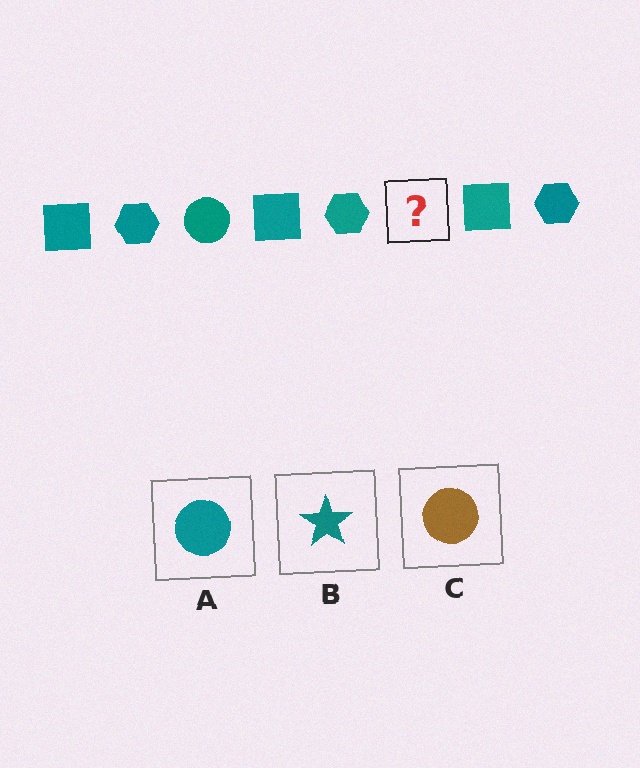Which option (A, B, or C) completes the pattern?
A.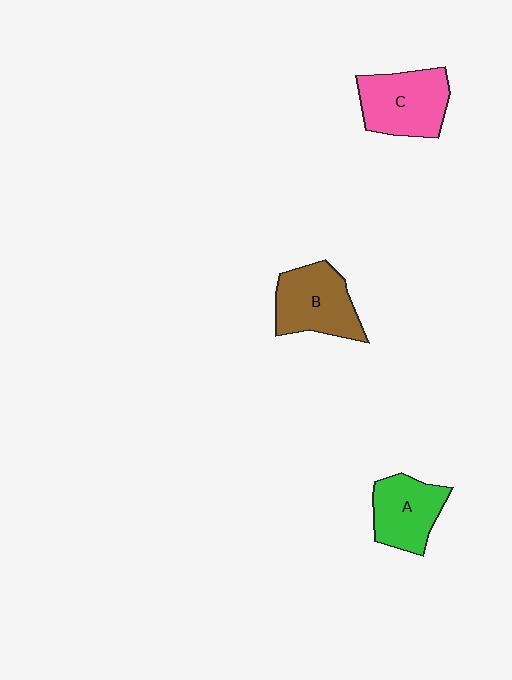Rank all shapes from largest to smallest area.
From largest to smallest: C (pink), B (brown), A (green).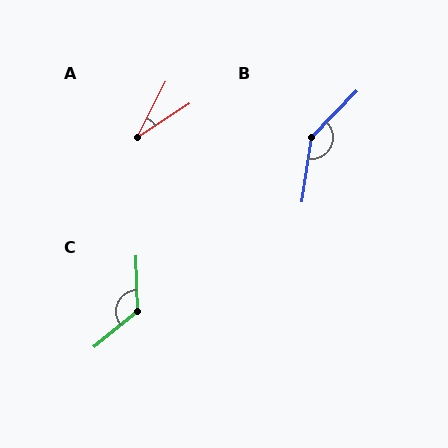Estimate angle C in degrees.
Approximately 127 degrees.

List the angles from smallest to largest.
A (29°), C (127°), B (144°).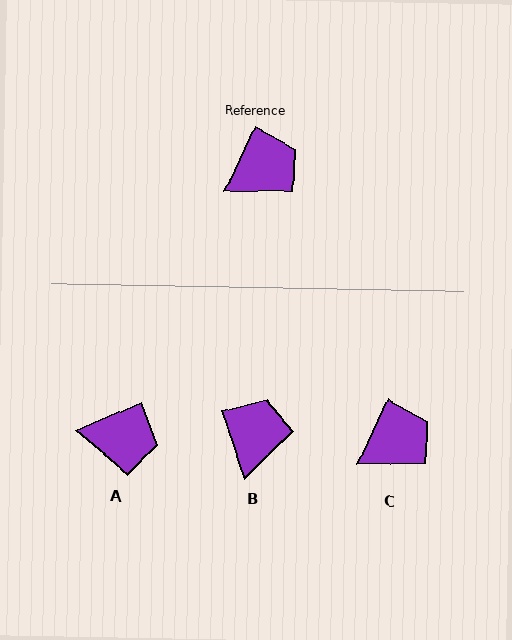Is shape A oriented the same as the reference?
No, it is off by about 42 degrees.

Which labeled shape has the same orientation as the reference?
C.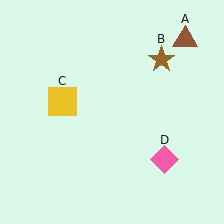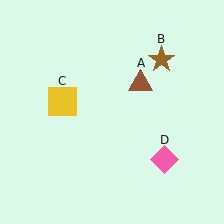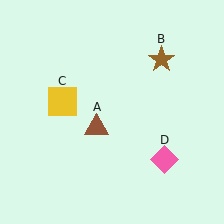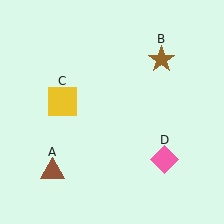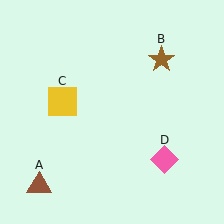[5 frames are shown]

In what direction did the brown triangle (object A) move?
The brown triangle (object A) moved down and to the left.